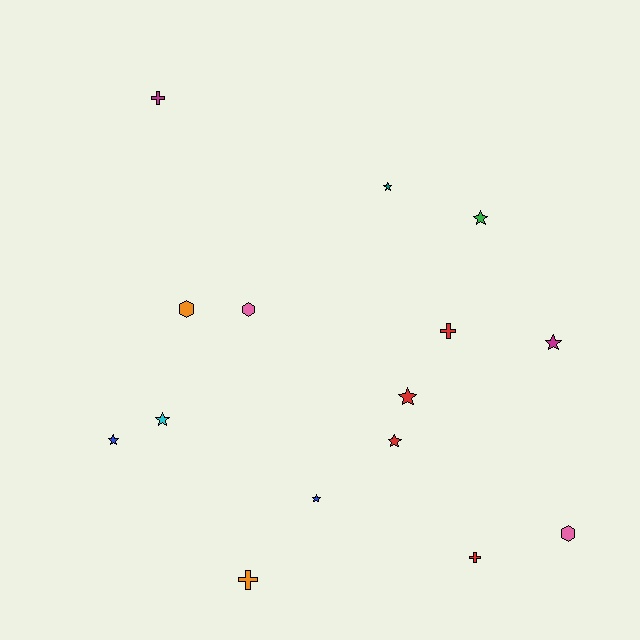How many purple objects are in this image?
There are no purple objects.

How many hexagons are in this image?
There are 3 hexagons.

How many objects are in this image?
There are 15 objects.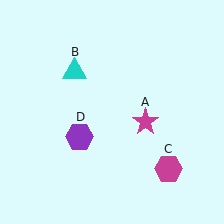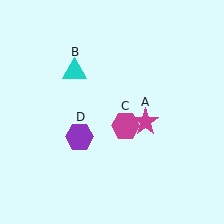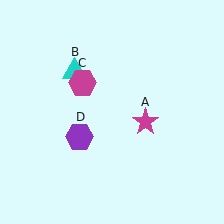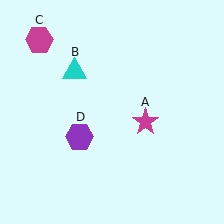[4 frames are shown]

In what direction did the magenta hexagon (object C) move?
The magenta hexagon (object C) moved up and to the left.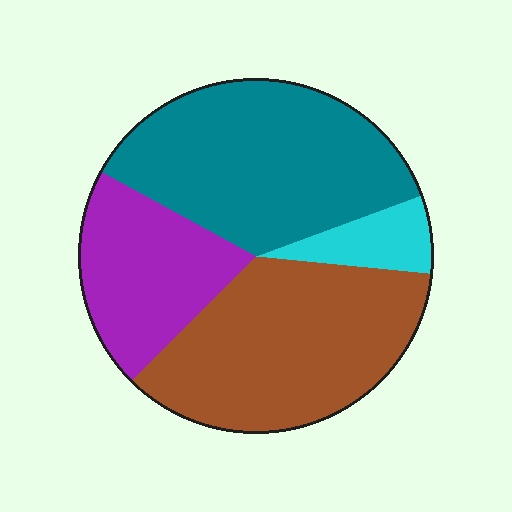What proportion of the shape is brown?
Brown takes up about three eighths (3/8) of the shape.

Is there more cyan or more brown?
Brown.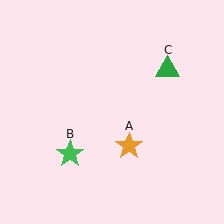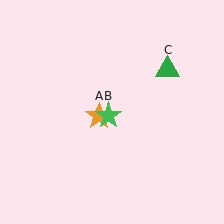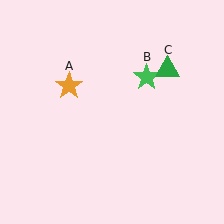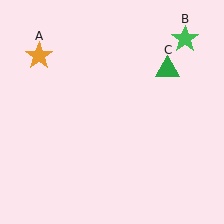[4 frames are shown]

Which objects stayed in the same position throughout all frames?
Green triangle (object C) remained stationary.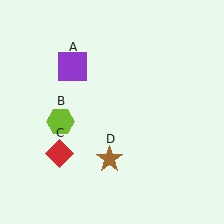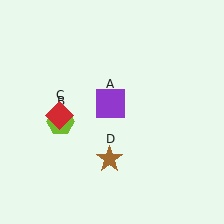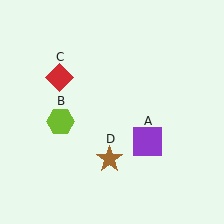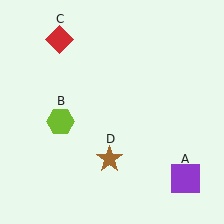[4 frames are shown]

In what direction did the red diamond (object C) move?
The red diamond (object C) moved up.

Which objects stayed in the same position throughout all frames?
Lime hexagon (object B) and brown star (object D) remained stationary.